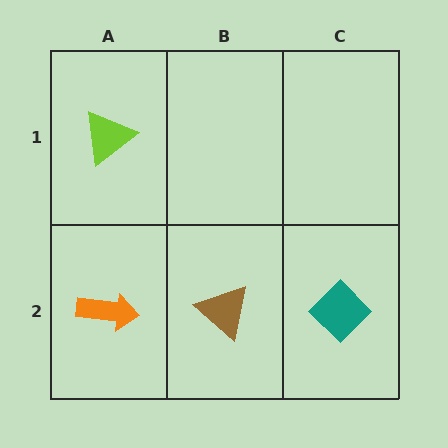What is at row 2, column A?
An orange arrow.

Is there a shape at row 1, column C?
No, that cell is empty.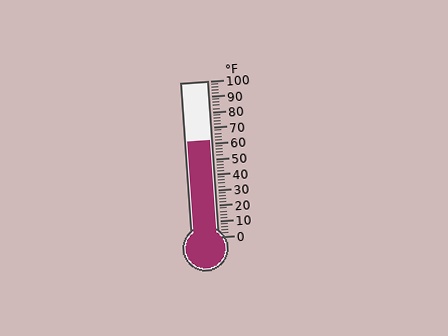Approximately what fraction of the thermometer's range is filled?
The thermometer is filled to approximately 60% of its range.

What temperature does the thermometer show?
The thermometer shows approximately 62°F.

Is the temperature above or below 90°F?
The temperature is below 90°F.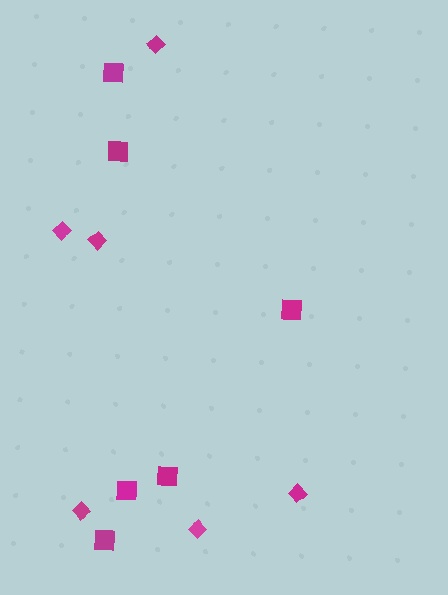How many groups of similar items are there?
There are 2 groups: one group of diamonds (6) and one group of squares (6).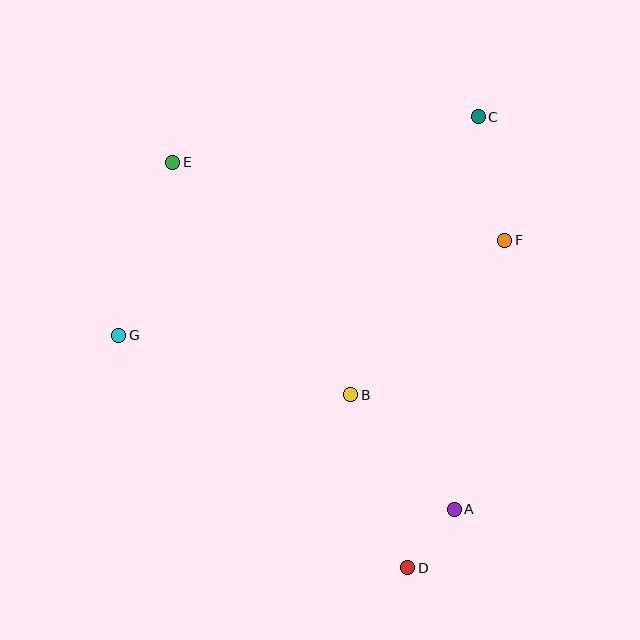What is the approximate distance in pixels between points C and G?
The distance between C and G is approximately 421 pixels.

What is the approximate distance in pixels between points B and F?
The distance between B and F is approximately 218 pixels.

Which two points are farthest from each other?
Points D and E are farthest from each other.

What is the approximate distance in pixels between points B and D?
The distance between B and D is approximately 182 pixels.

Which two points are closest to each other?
Points A and D are closest to each other.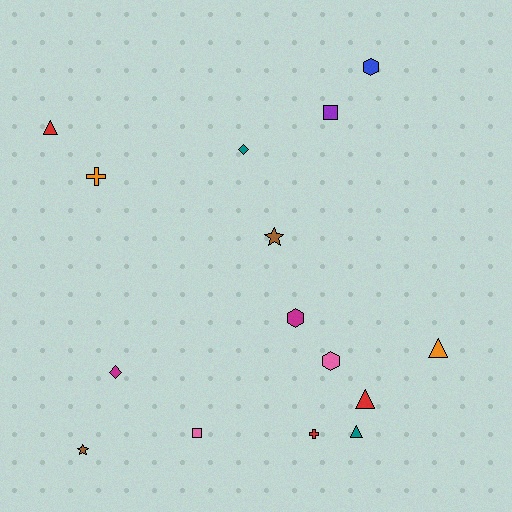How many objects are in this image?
There are 15 objects.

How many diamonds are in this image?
There are 2 diamonds.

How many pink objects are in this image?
There are 2 pink objects.